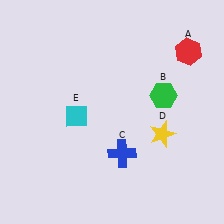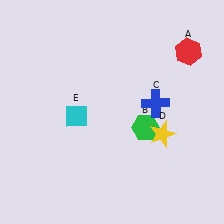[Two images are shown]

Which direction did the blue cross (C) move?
The blue cross (C) moved up.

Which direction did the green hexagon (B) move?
The green hexagon (B) moved down.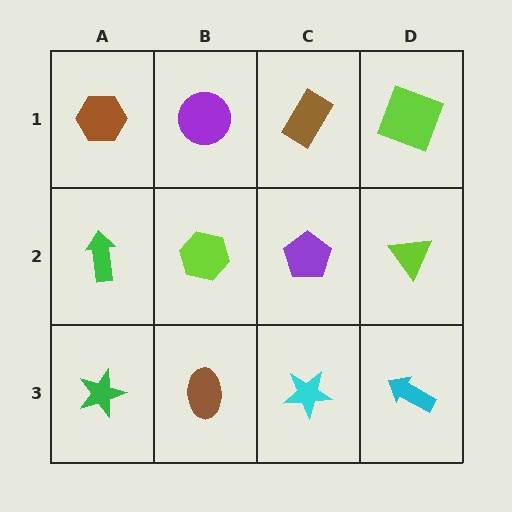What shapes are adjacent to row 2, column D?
A lime square (row 1, column D), a cyan arrow (row 3, column D), a purple pentagon (row 2, column C).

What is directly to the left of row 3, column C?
A brown ellipse.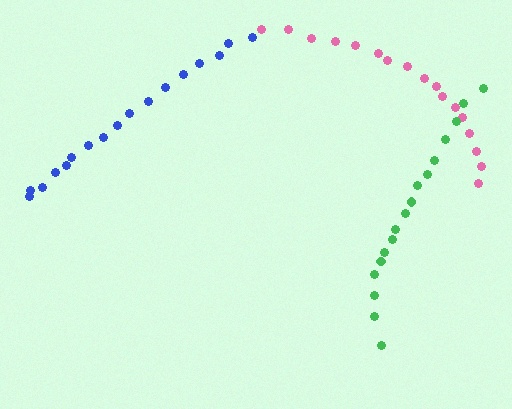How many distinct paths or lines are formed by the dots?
There are 3 distinct paths.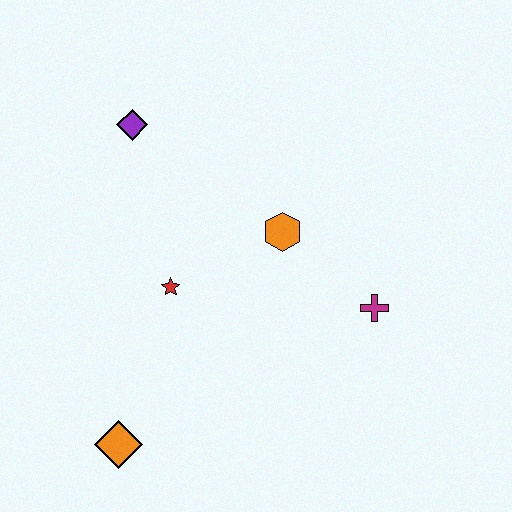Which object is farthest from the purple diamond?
The orange diamond is farthest from the purple diamond.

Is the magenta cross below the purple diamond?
Yes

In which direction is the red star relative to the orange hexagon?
The red star is to the left of the orange hexagon.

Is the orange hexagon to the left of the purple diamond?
No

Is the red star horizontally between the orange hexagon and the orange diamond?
Yes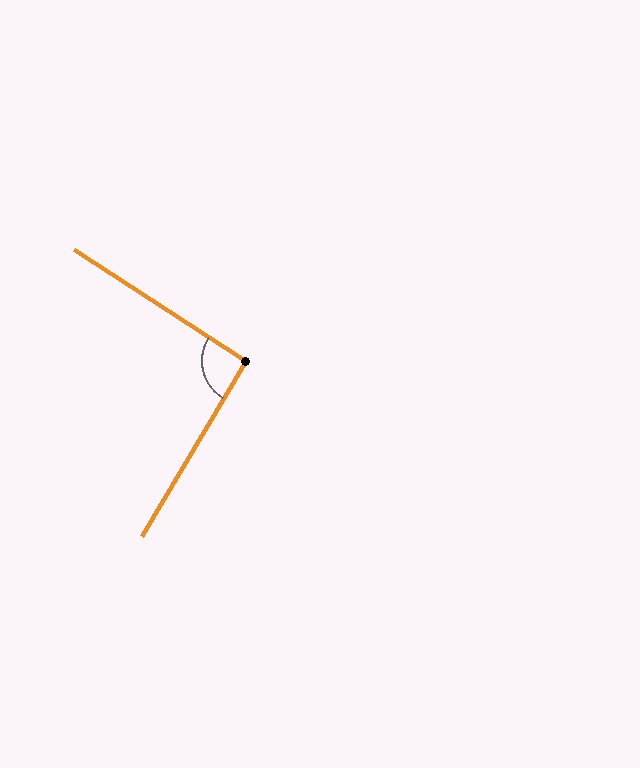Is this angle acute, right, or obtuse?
It is approximately a right angle.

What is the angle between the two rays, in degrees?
Approximately 92 degrees.